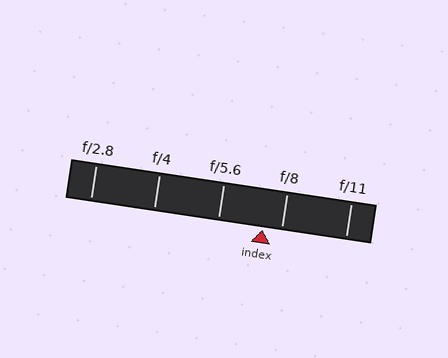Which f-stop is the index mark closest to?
The index mark is closest to f/8.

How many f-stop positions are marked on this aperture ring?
There are 5 f-stop positions marked.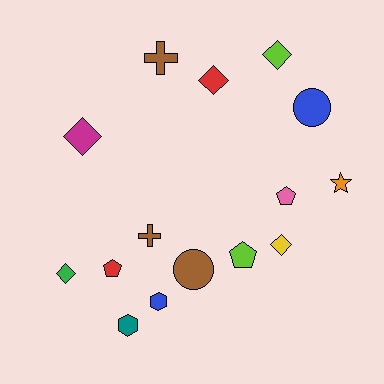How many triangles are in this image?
There are no triangles.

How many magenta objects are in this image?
There is 1 magenta object.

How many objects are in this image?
There are 15 objects.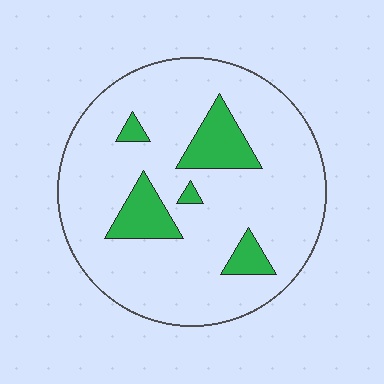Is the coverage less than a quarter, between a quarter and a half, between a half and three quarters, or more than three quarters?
Less than a quarter.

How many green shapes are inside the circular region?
5.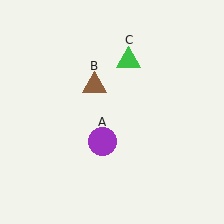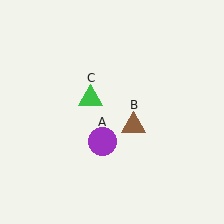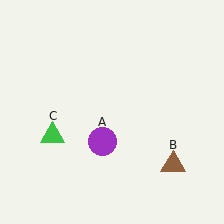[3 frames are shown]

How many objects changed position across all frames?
2 objects changed position: brown triangle (object B), green triangle (object C).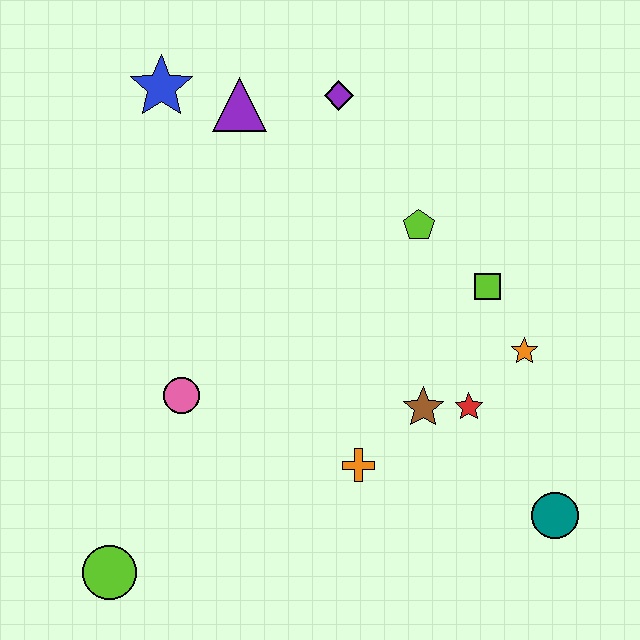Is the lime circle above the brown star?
No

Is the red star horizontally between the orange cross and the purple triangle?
No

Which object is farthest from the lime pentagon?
The lime circle is farthest from the lime pentagon.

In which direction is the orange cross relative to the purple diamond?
The orange cross is below the purple diamond.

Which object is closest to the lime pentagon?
The lime square is closest to the lime pentagon.